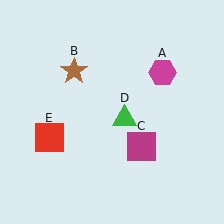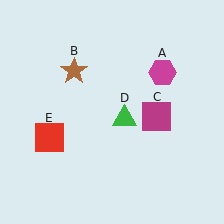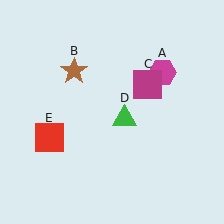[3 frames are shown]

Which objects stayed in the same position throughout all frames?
Magenta hexagon (object A) and brown star (object B) and green triangle (object D) and red square (object E) remained stationary.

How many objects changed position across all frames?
1 object changed position: magenta square (object C).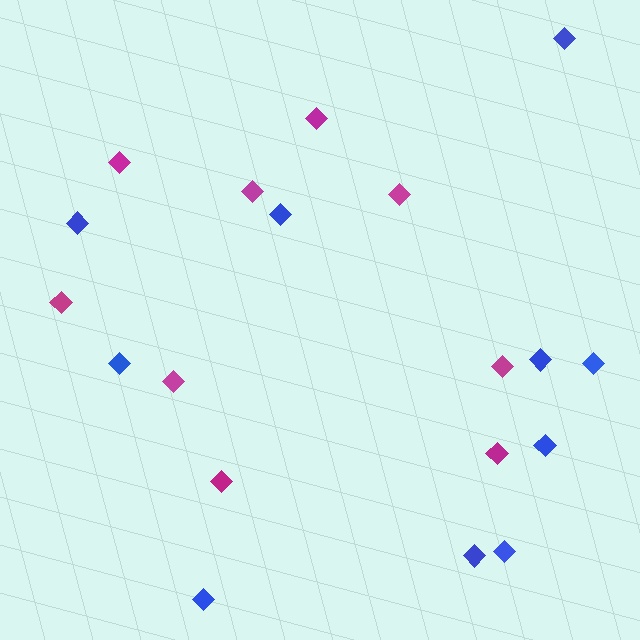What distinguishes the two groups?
There are 2 groups: one group of magenta diamonds (9) and one group of blue diamonds (10).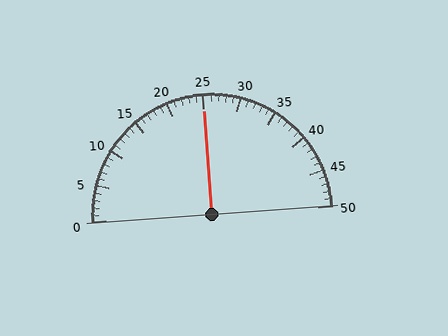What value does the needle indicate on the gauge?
The needle indicates approximately 25.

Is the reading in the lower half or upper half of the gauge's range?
The reading is in the upper half of the range (0 to 50).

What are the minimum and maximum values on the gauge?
The gauge ranges from 0 to 50.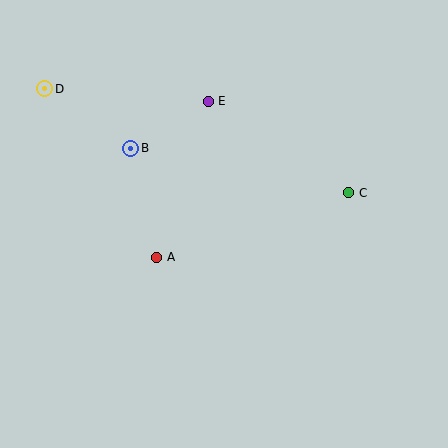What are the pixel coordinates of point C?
Point C is at (349, 193).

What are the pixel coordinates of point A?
Point A is at (157, 257).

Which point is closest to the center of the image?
Point A at (157, 257) is closest to the center.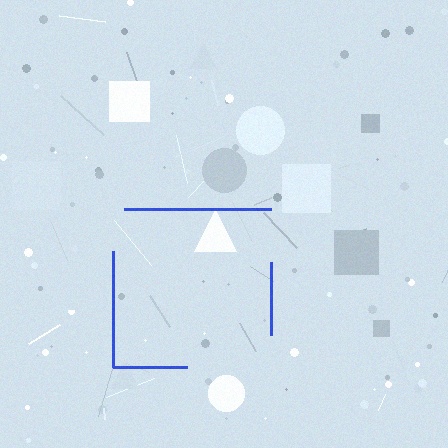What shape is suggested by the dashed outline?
The dashed outline suggests a square.